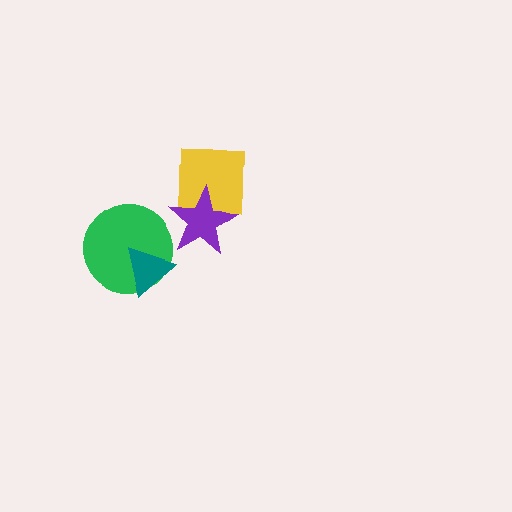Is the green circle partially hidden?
Yes, it is partially covered by another shape.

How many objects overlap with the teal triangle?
1 object overlaps with the teal triangle.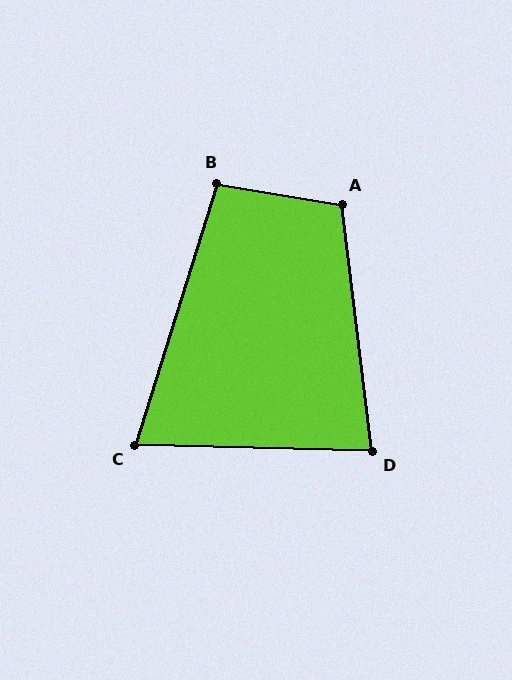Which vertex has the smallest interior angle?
C, at approximately 74 degrees.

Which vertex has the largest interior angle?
A, at approximately 106 degrees.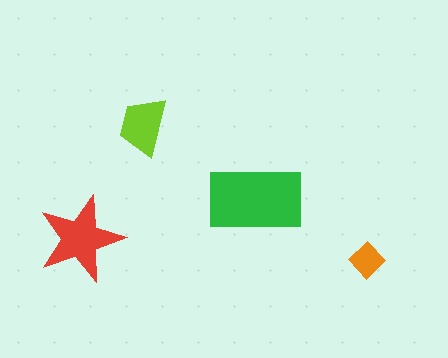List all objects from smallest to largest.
The orange diamond, the lime trapezoid, the red star, the green rectangle.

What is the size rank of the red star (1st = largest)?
2nd.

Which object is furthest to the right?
The orange diamond is rightmost.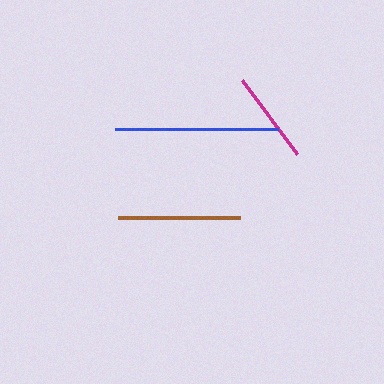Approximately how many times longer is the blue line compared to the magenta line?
The blue line is approximately 1.8 times the length of the magenta line.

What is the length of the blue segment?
The blue segment is approximately 163 pixels long.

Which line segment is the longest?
The blue line is the longest at approximately 163 pixels.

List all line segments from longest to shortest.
From longest to shortest: blue, brown, magenta.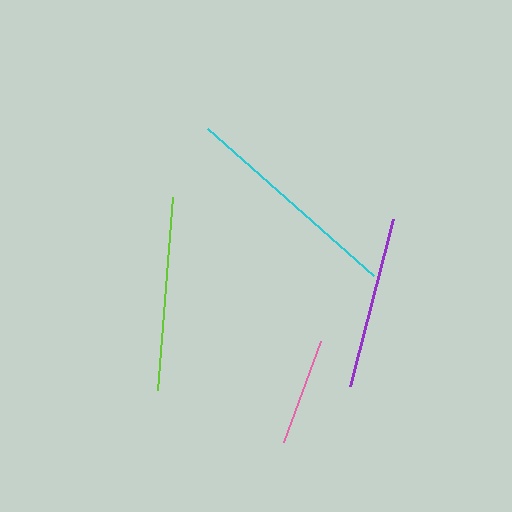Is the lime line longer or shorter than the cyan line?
The cyan line is longer than the lime line.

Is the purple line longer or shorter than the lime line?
The lime line is longer than the purple line.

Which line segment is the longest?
The cyan line is the longest at approximately 221 pixels.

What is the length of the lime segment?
The lime segment is approximately 194 pixels long.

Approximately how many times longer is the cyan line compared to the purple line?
The cyan line is approximately 1.3 times the length of the purple line.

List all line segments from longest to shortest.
From longest to shortest: cyan, lime, purple, pink.